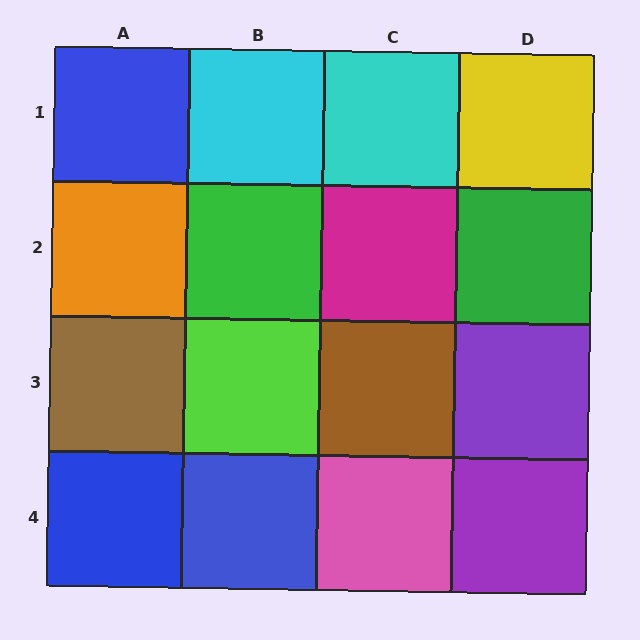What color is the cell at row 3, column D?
Purple.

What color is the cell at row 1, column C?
Cyan.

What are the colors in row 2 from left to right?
Orange, green, magenta, green.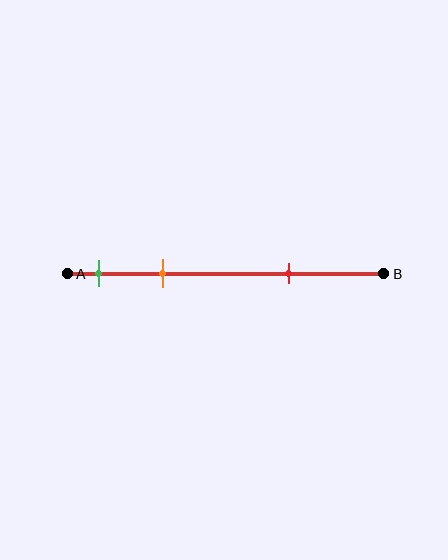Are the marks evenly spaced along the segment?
No, the marks are not evenly spaced.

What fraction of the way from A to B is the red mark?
The red mark is approximately 70% (0.7) of the way from A to B.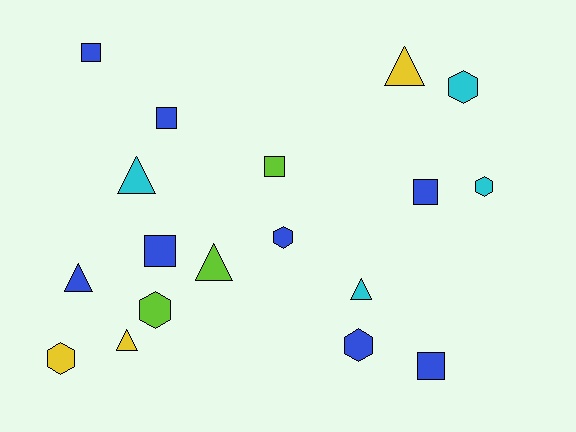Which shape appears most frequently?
Triangle, with 6 objects.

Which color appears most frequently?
Blue, with 8 objects.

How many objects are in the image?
There are 18 objects.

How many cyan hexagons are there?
There are 2 cyan hexagons.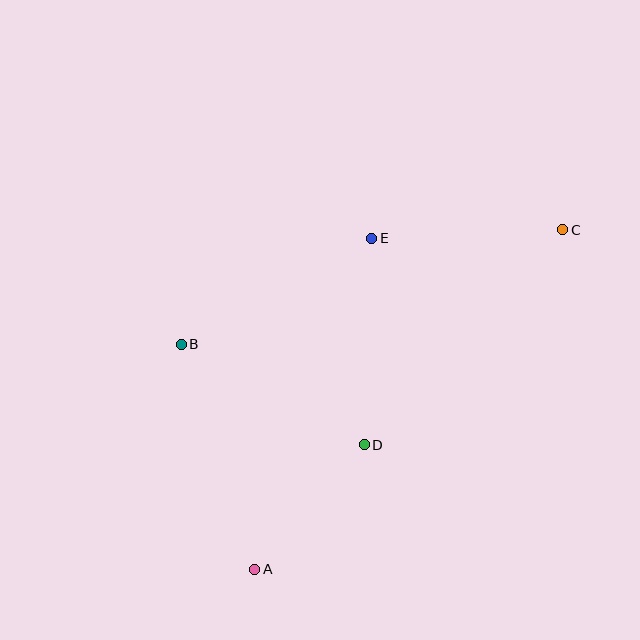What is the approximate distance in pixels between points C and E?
The distance between C and E is approximately 191 pixels.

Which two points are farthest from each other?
Points A and C are farthest from each other.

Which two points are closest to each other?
Points A and D are closest to each other.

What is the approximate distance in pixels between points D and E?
The distance between D and E is approximately 207 pixels.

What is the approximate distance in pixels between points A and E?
The distance between A and E is approximately 351 pixels.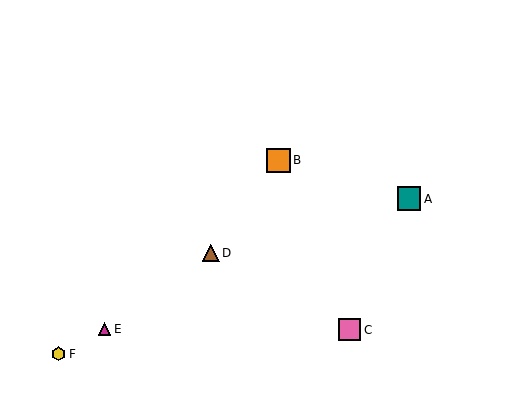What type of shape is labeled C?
Shape C is a pink square.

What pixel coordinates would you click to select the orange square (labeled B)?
Click at (278, 160) to select the orange square B.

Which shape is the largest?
The orange square (labeled B) is the largest.